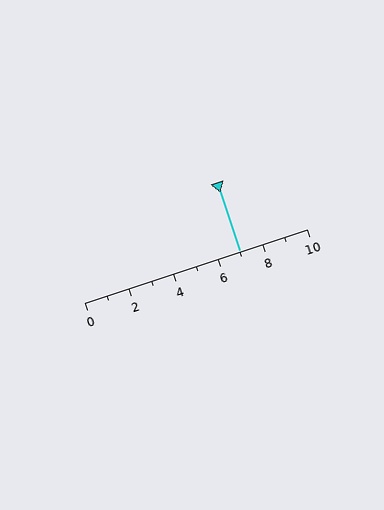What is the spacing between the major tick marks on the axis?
The major ticks are spaced 2 apart.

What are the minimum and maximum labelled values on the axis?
The axis runs from 0 to 10.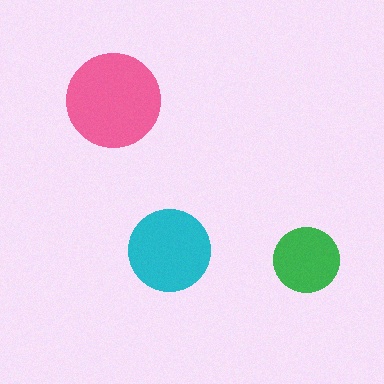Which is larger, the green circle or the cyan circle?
The cyan one.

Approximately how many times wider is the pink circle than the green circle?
About 1.5 times wider.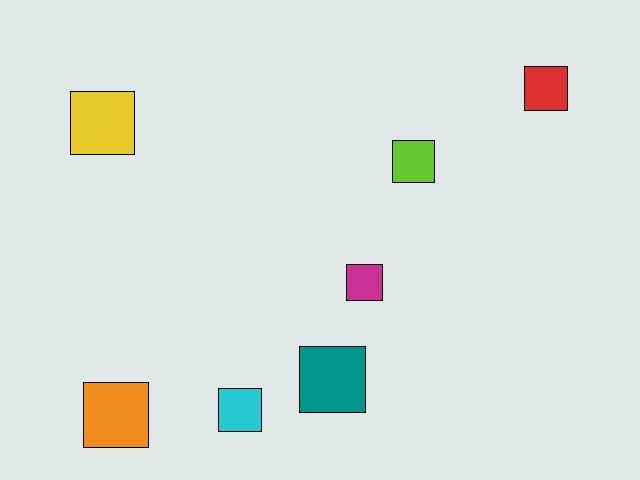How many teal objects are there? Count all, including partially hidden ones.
There is 1 teal object.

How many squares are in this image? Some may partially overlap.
There are 7 squares.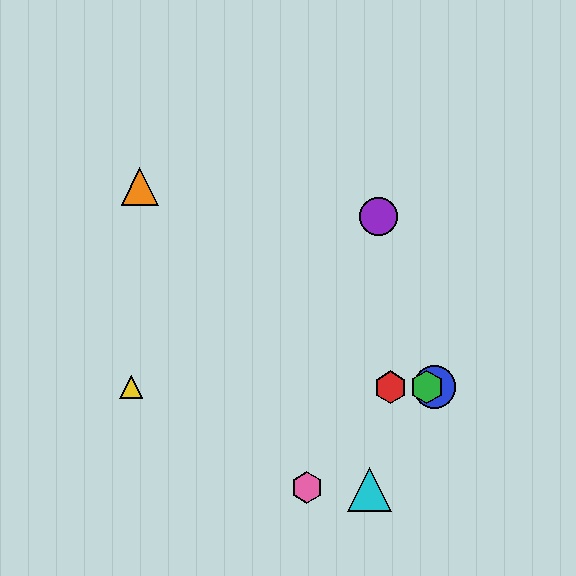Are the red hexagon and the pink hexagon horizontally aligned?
No, the red hexagon is at y≈387 and the pink hexagon is at y≈488.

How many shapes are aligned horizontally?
4 shapes (the red hexagon, the blue circle, the green hexagon, the yellow triangle) are aligned horizontally.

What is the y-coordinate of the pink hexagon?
The pink hexagon is at y≈488.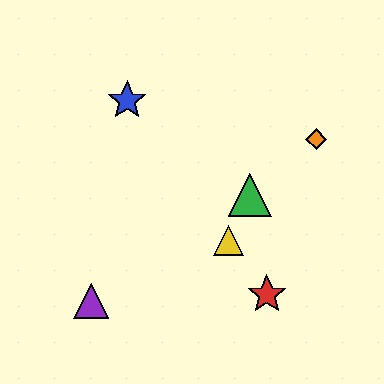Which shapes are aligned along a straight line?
The red star, the blue star, the yellow triangle are aligned along a straight line.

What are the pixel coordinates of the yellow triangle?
The yellow triangle is at (228, 241).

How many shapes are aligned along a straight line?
3 shapes (the red star, the blue star, the yellow triangle) are aligned along a straight line.